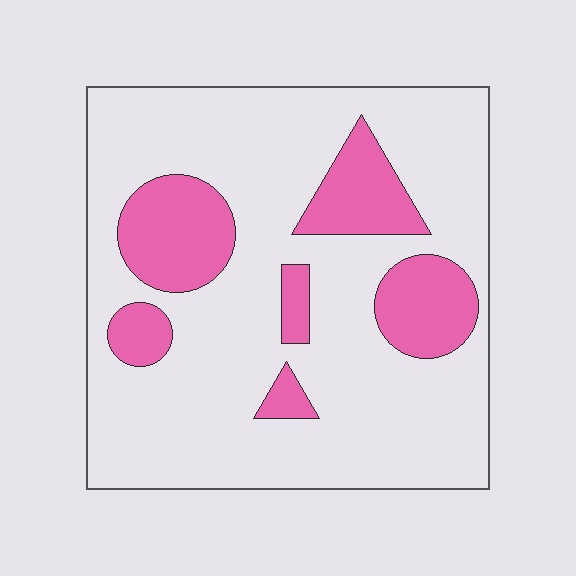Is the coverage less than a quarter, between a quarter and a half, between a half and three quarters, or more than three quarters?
Less than a quarter.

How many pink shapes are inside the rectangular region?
6.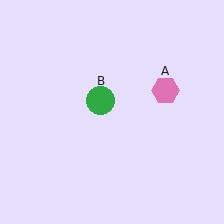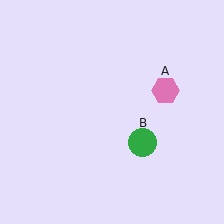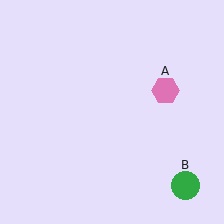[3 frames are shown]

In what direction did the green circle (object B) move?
The green circle (object B) moved down and to the right.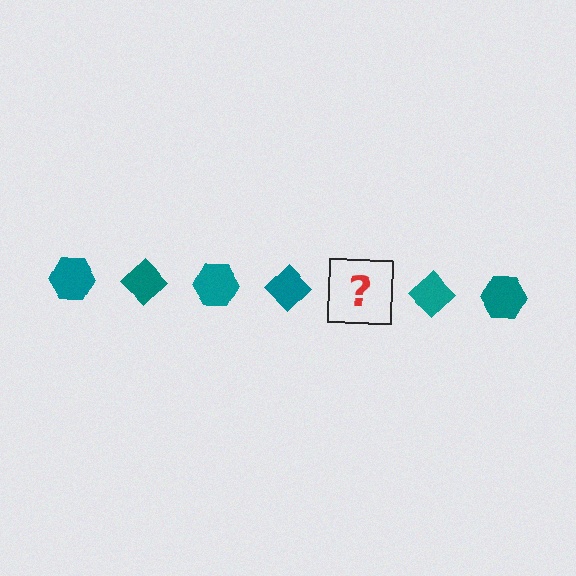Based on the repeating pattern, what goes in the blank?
The blank should be a teal hexagon.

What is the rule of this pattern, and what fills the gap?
The rule is that the pattern cycles through hexagon, diamond shapes in teal. The gap should be filled with a teal hexagon.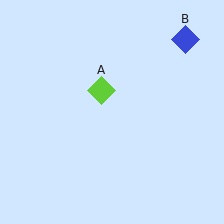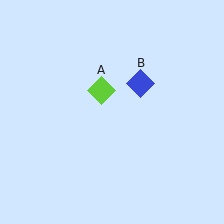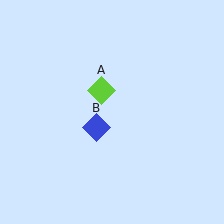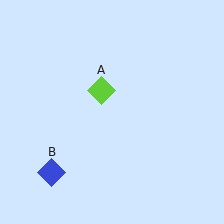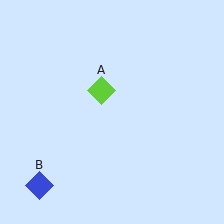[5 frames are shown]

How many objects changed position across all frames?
1 object changed position: blue diamond (object B).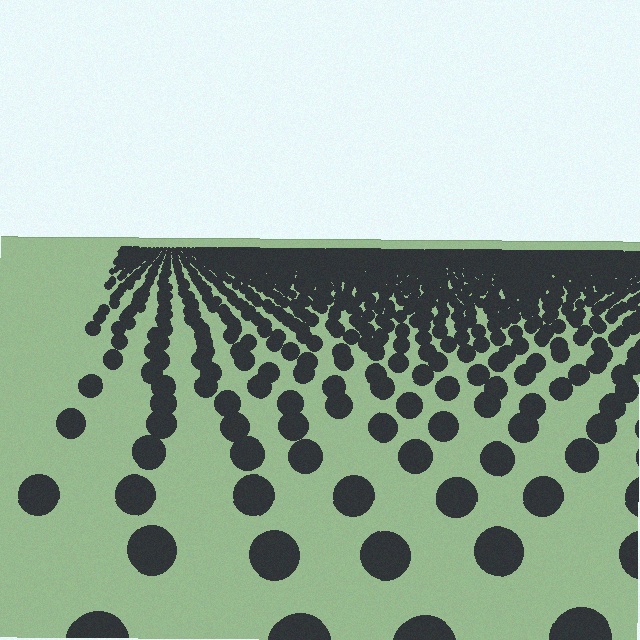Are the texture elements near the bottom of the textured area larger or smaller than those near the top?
Larger. Near the bottom, elements are closer to the viewer and appear at a bigger on-screen size.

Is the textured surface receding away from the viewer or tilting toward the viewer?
The surface is receding away from the viewer. Texture elements get smaller and denser toward the top.